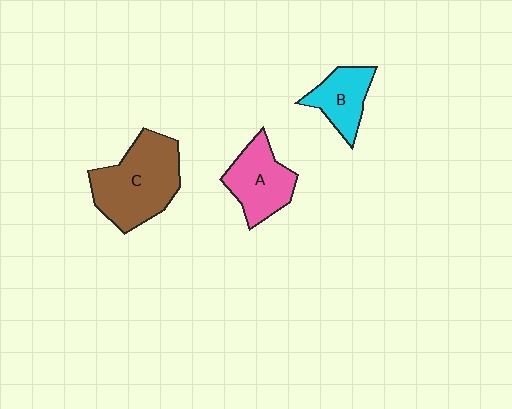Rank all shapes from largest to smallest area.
From largest to smallest: C (brown), A (pink), B (cyan).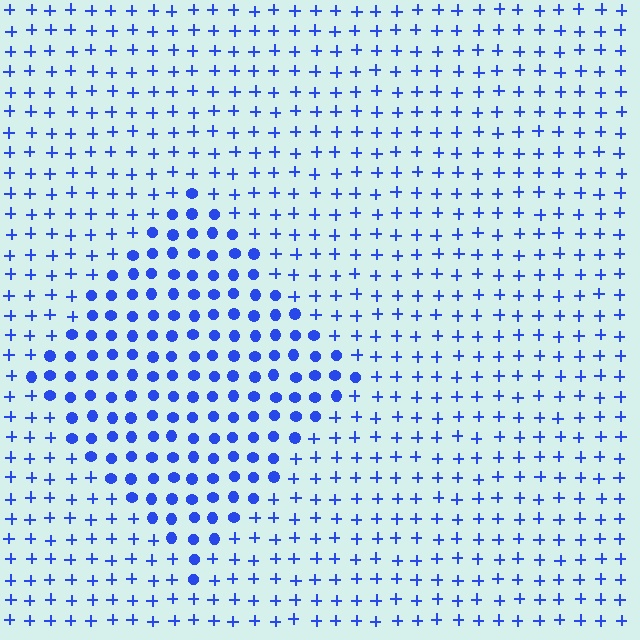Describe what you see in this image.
The image is filled with small blue elements arranged in a uniform grid. A diamond-shaped region contains circles, while the surrounding area contains plus signs. The boundary is defined purely by the change in element shape.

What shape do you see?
I see a diamond.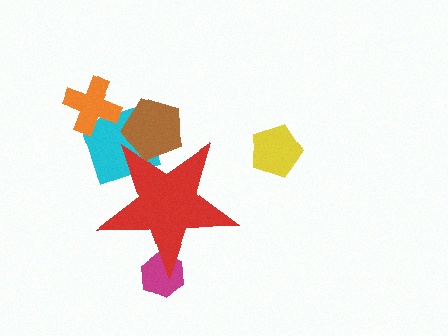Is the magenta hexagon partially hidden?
Yes, the magenta hexagon is partially hidden behind the red star.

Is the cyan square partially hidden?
Yes, the cyan square is partially hidden behind the red star.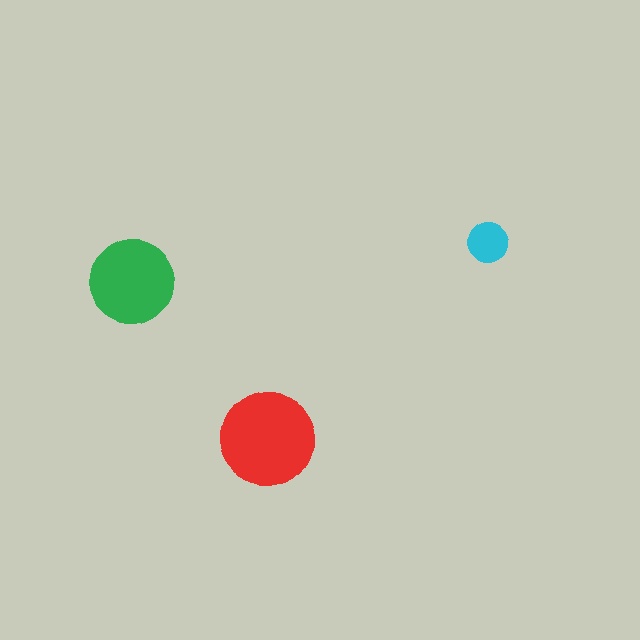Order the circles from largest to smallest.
the red one, the green one, the cyan one.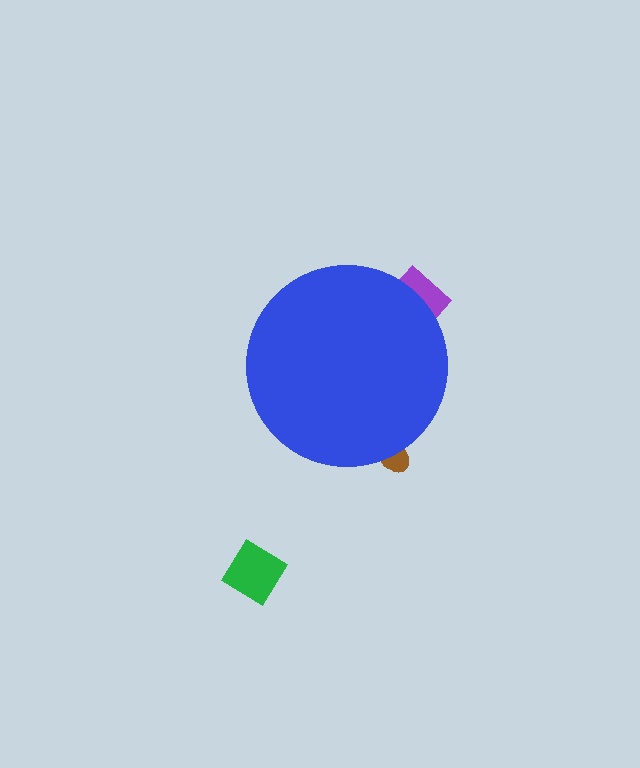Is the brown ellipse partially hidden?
Yes, the brown ellipse is partially hidden behind the blue circle.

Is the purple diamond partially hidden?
Yes, the purple diamond is partially hidden behind the blue circle.